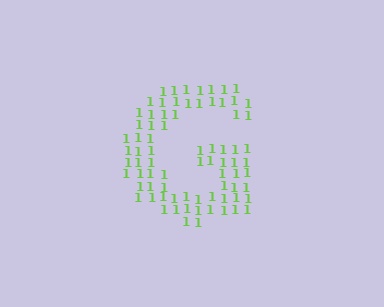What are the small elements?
The small elements are digit 1's.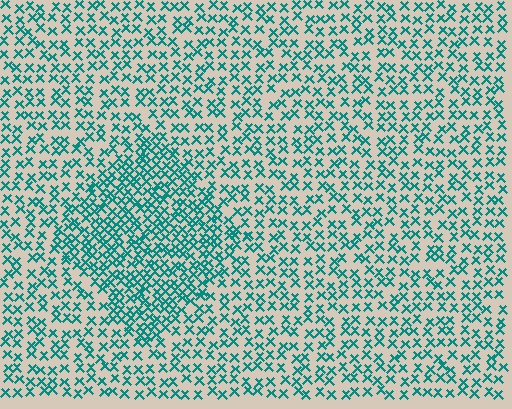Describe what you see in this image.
The image contains small teal elements arranged at two different densities. A diamond-shaped region is visible where the elements are more densely packed than the surrounding area.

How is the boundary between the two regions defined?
The boundary is defined by a change in element density (approximately 1.8x ratio). All elements are the same color, size, and shape.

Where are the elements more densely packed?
The elements are more densely packed inside the diamond boundary.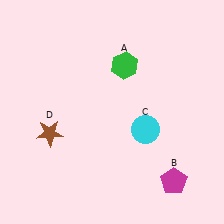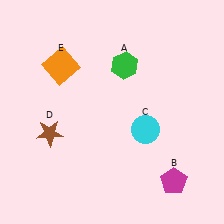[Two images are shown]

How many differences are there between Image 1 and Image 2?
There is 1 difference between the two images.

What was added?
An orange square (E) was added in Image 2.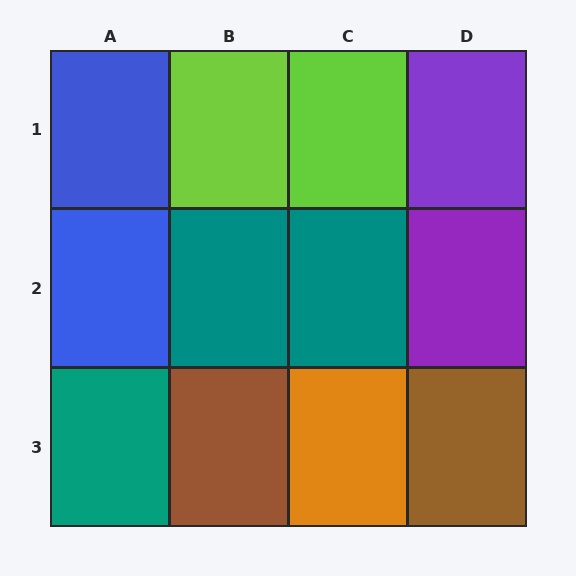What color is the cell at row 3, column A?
Teal.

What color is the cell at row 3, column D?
Brown.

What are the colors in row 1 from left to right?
Blue, lime, lime, purple.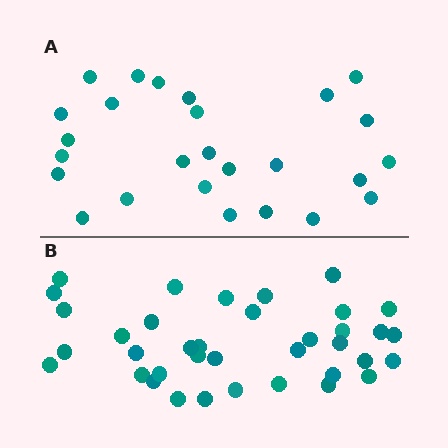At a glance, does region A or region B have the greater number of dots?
Region B (the bottom region) has more dots.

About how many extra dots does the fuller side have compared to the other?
Region B has roughly 12 or so more dots than region A.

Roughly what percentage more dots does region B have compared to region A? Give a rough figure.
About 40% more.